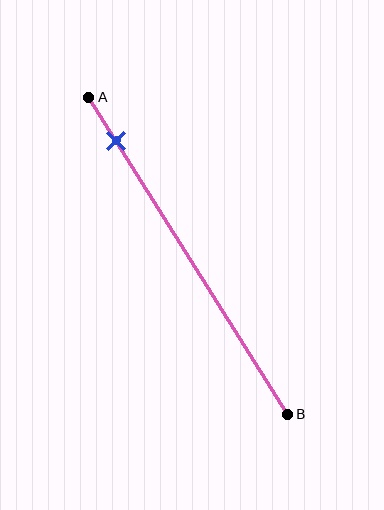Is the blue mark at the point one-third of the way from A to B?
No, the mark is at about 15% from A, not at the 33% one-third point.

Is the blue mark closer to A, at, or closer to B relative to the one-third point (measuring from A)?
The blue mark is closer to point A than the one-third point of segment AB.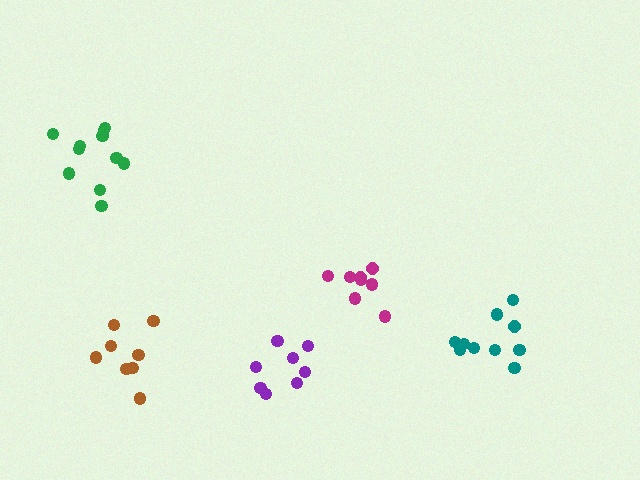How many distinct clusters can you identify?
There are 5 distinct clusters.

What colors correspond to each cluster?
The clusters are colored: green, brown, magenta, purple, teal.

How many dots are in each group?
Group 1: 11 dots, Group 2: 8 dots, Group 3: 8 dots, Group 4: 9 dots, Group 5: 10 dots (46 total).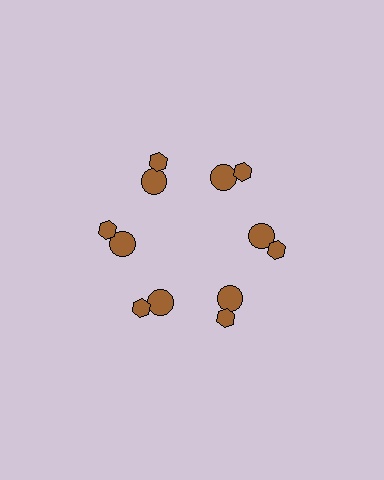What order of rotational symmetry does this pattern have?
This pattern has 6-fold rotational symmetry.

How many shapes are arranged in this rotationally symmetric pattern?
There are 12 shapes, arranged in 6 groups of 2.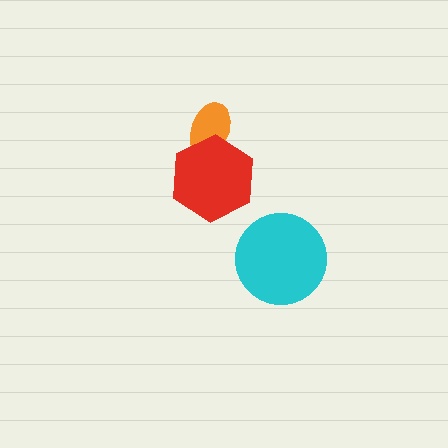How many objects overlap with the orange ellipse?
1 object overlaps with the orange ellipse.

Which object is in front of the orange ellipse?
The red hexagon is in front of the orange ellipse.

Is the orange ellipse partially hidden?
Yes, it is partially covered by another shape.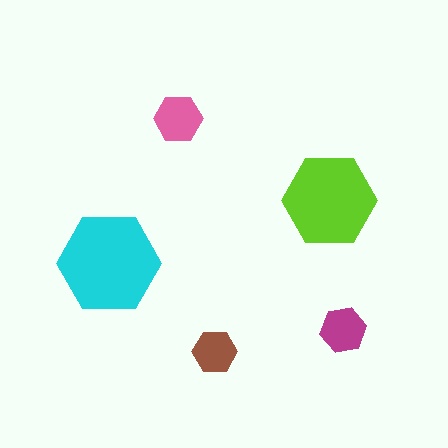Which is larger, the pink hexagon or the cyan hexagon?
The cyan one.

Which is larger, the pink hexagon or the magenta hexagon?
The pink one.